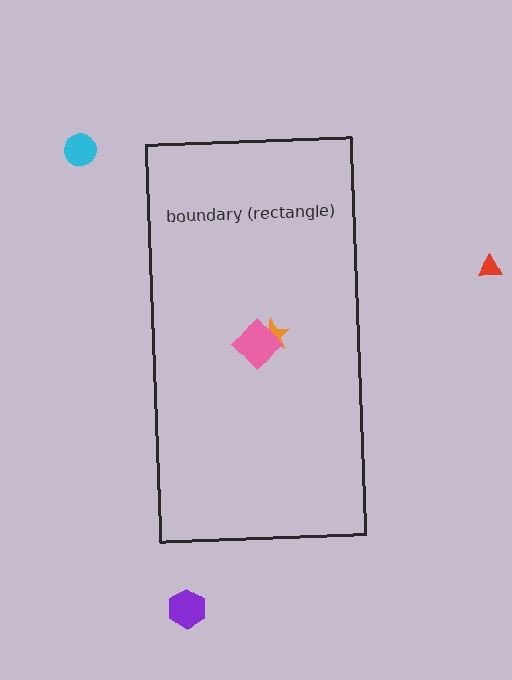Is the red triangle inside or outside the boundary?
Outside.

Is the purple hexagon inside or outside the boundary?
Outside.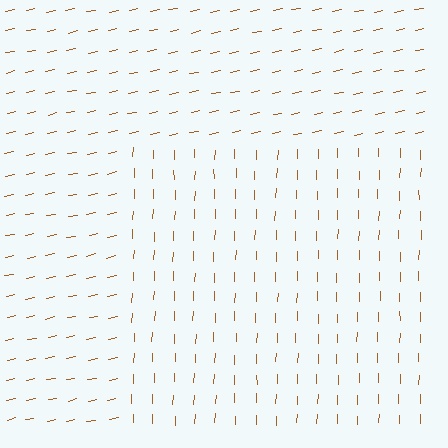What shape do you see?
I see a rectangle.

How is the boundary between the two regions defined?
The boundary is defined purely by a change in line orientation (approximately 76 degrees difference). All lines are the same color and thickness.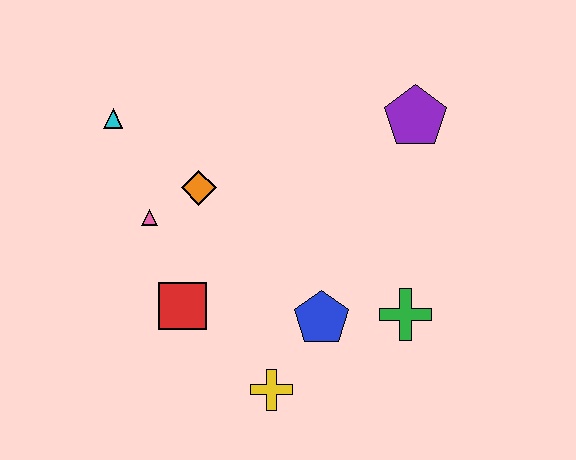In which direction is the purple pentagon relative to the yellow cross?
The purple pentagon is above the yellow cross.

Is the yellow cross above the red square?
No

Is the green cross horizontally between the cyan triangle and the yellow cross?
No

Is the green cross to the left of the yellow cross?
No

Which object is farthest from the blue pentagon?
The cyan triangle is farthest from the blue pentagon.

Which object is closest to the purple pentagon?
The green cross is closest to the purple pentagon.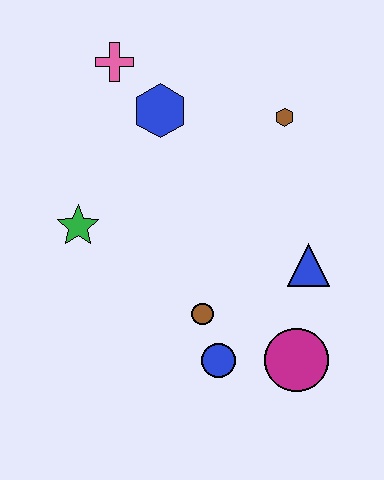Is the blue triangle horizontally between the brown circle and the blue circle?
No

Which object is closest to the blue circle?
The brown circle is closest to the blue circle.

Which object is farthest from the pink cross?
The magenta circle is farthest from the pink cross.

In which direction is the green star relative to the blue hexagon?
The green star is below the blue hexagon.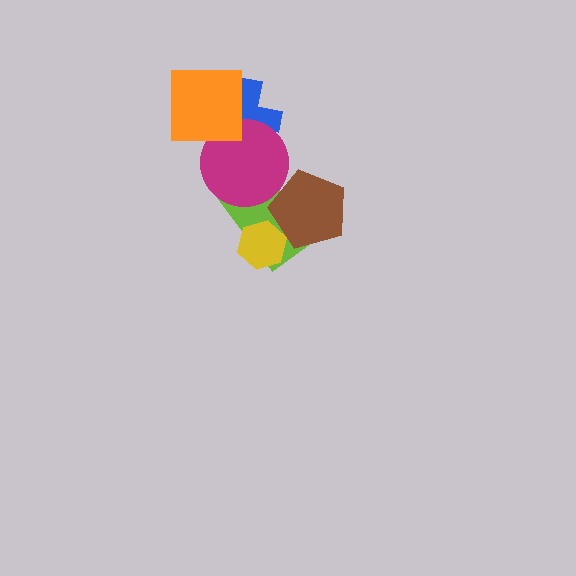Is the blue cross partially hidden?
Yes, it is partially covered by another shape.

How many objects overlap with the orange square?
2 objects overlap with the orange square.